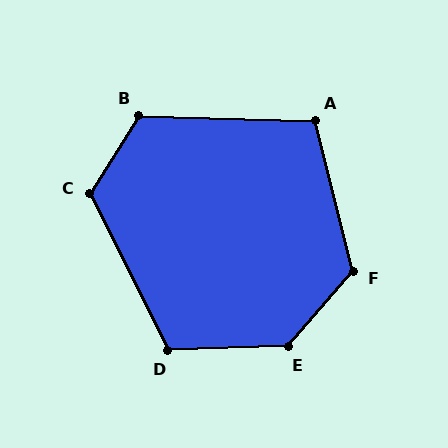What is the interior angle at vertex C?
Approximately 121 degrees (obtuse).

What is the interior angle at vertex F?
Approximately 125 degrees (obtuse).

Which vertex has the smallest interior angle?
A, at approximately 106 degrees.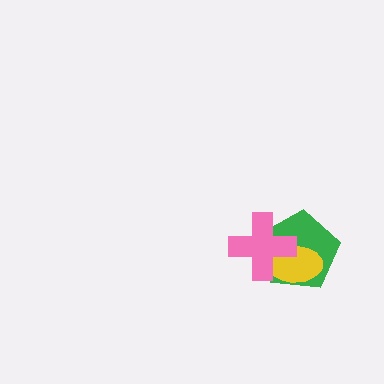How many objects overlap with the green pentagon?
2 objects overlap with the green pentagon.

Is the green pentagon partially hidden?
Yes, it is partially covered by another shape.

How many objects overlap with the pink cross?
2 objects overlap with the pink cross.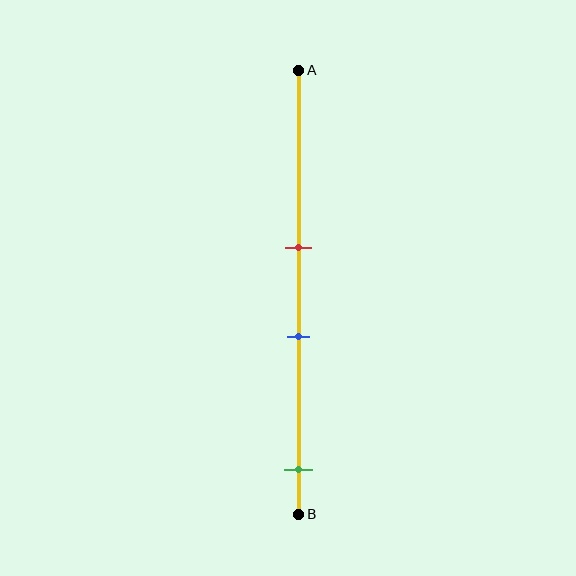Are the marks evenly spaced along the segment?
No, the marks are not evenly spaced.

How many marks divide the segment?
There are 3 marks dividing the segment.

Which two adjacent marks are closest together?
The red and blue marks are the closest adjacent pair.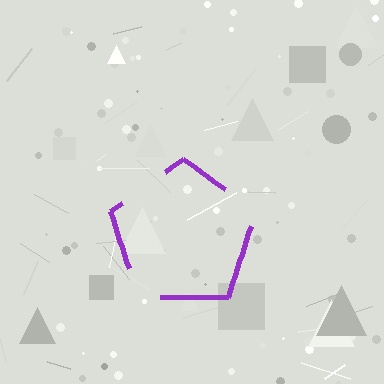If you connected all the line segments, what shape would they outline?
They would outline a pentagon.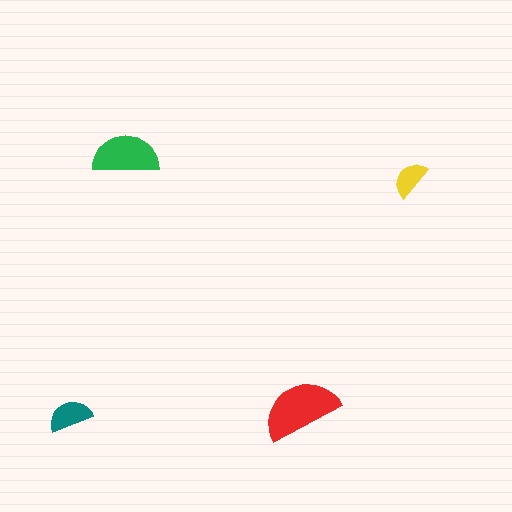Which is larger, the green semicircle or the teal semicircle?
The green one.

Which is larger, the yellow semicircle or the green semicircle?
The green one.